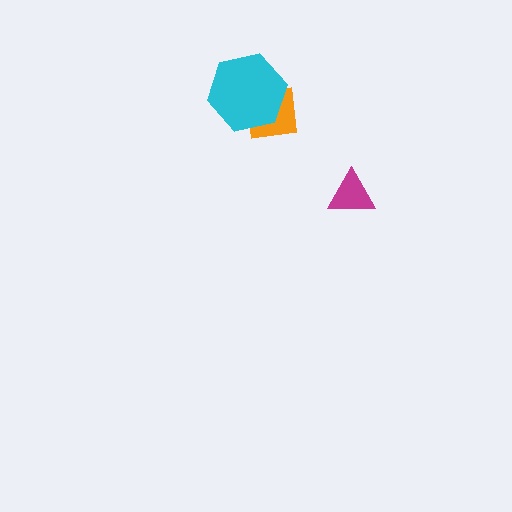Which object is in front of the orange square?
The cyan hexagon is in front of the orange square.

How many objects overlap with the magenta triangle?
0 objects overlap with the magenta triangle.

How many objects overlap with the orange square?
1 object overlaps with the orange square.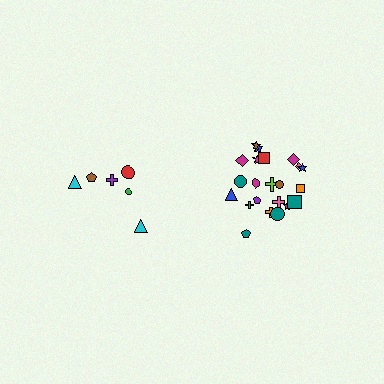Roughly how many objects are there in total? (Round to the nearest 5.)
Roughly 30 objects in total.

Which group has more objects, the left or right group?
The right group.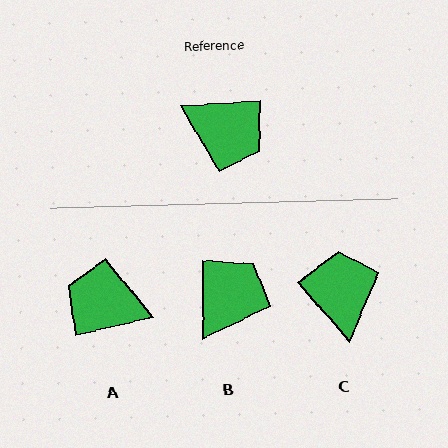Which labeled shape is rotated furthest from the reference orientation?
A, about 171 degrees away.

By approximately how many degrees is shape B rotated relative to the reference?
Approximately 86 degrees counter-clockwise.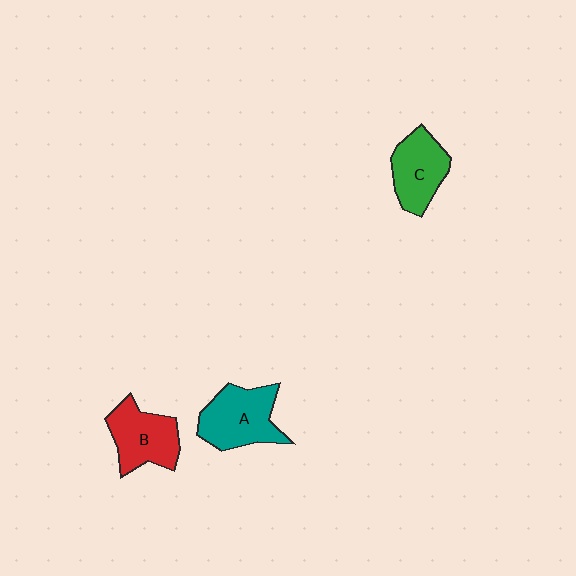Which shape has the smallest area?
Shape C (green).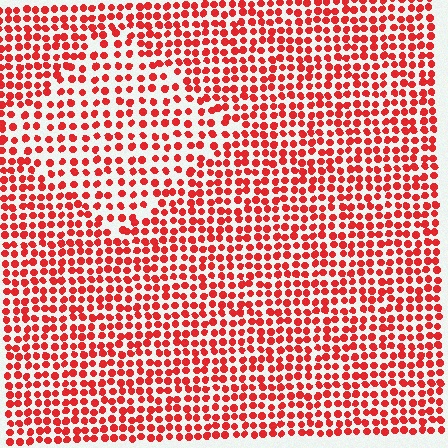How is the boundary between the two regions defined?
The boundary is defined by a change in element density (approximately 1.5x ratio). All elements are the same color, size, and shape.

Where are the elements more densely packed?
The elements are more densely packed outside the diamond boundary.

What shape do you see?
I see a diamond.